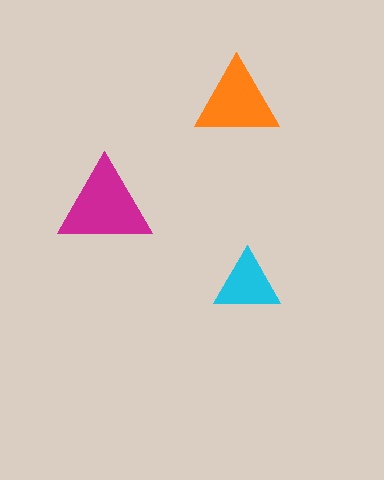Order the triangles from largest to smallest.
the magenta one, the orange one, the cyan one.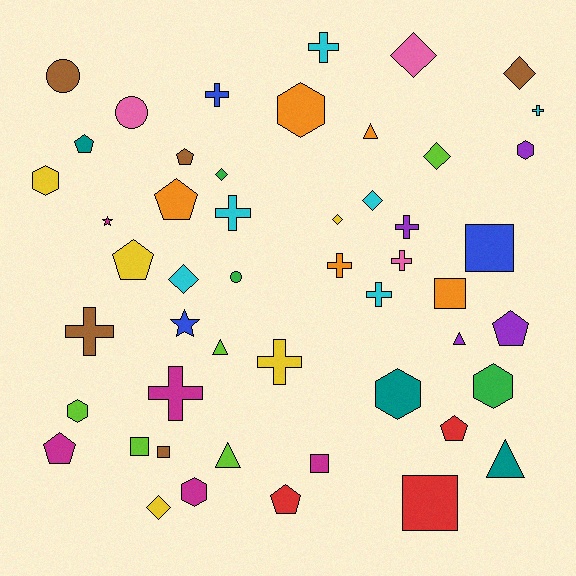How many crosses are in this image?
There are 11 crosses.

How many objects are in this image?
There are 50 objects.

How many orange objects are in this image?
There are 5 orange objects.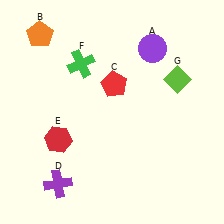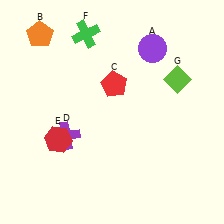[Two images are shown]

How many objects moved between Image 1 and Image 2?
2 objects moved between the two images.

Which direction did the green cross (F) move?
The green cross (F) moved up.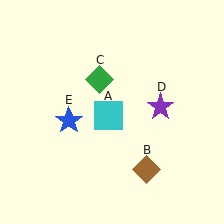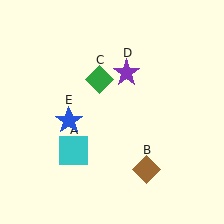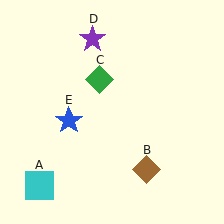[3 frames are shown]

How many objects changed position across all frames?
2 objects changed position: cyan square (object A), purple star (object D).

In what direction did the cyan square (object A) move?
The cyan square (object A) moved down and to the left.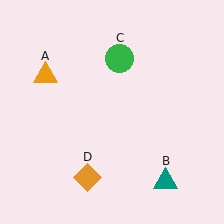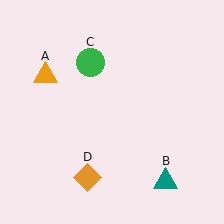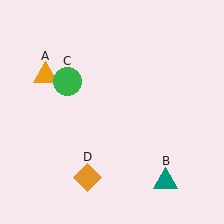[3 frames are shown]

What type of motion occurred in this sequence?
The green circle (object C) rotated counterclockwise around the center of the scene.